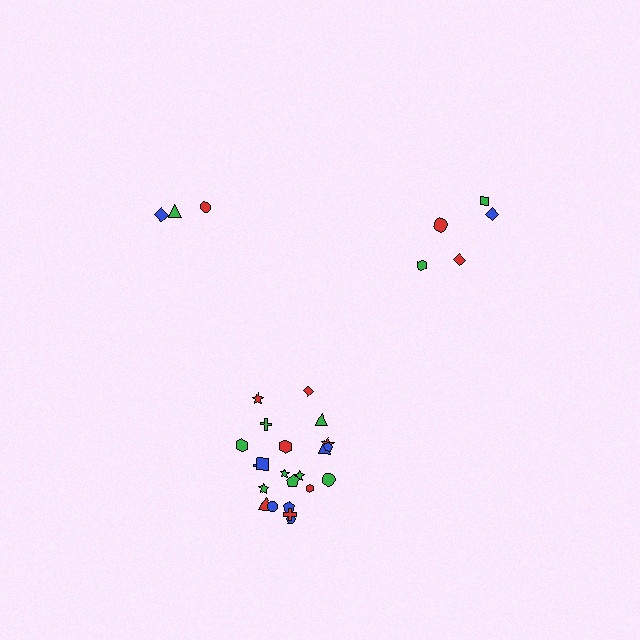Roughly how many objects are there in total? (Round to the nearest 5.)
Roughly 30 objects in total.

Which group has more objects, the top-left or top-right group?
The top-right group.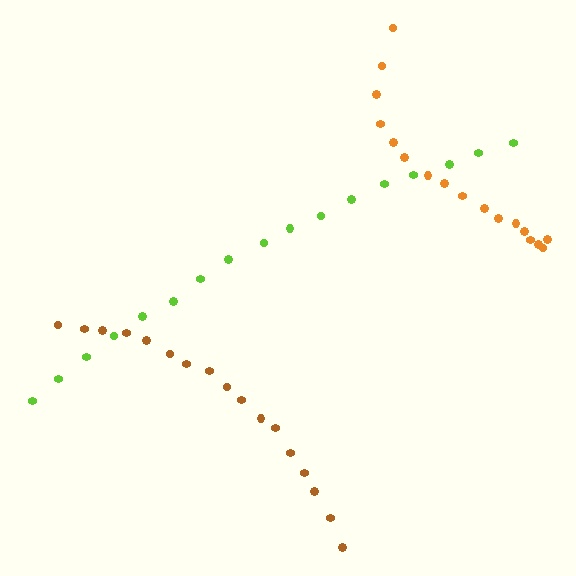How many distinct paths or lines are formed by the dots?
There are 3 distinct paths.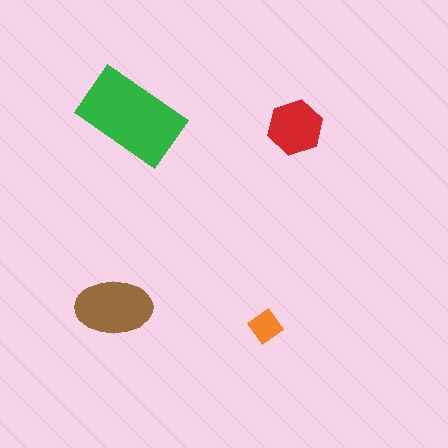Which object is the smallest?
The orange diamond.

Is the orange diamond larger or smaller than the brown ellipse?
Smaller.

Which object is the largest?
The green rectangle.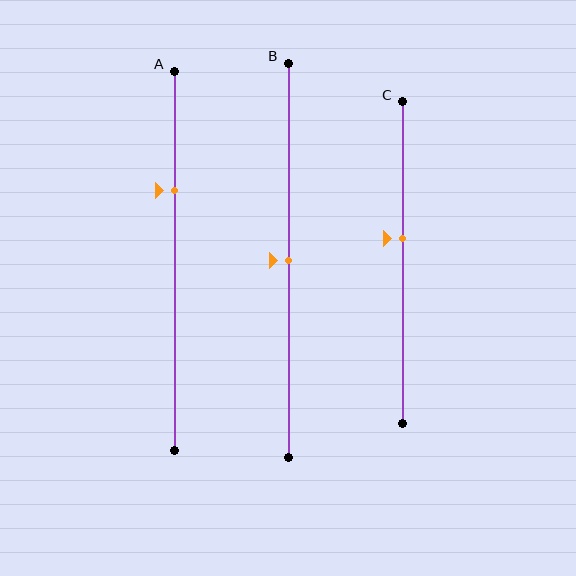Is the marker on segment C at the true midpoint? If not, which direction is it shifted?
No, the marker on segment C is shifted upward by about 7% of the segment length.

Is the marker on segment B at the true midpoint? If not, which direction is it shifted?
Yes, the marker on segment B is at the true midpoint.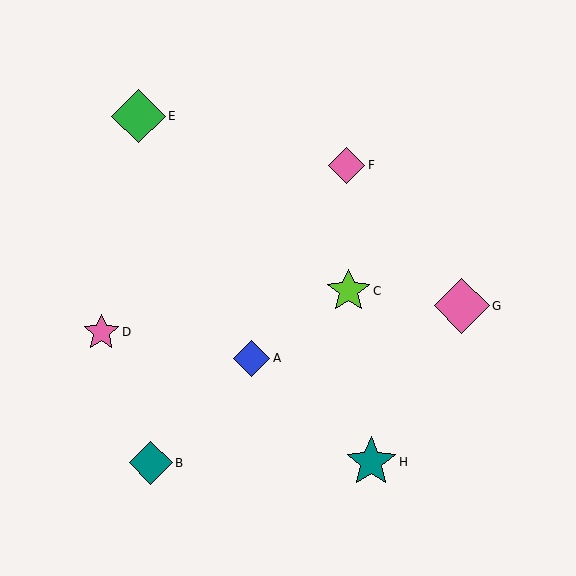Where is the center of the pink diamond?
The center of the pink diamond is at (462, 306).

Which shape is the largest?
The pink diamond (labeled G) is the largest.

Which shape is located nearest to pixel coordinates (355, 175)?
The pink diamond (labeled F) at (347, 165) is nearest to that location.